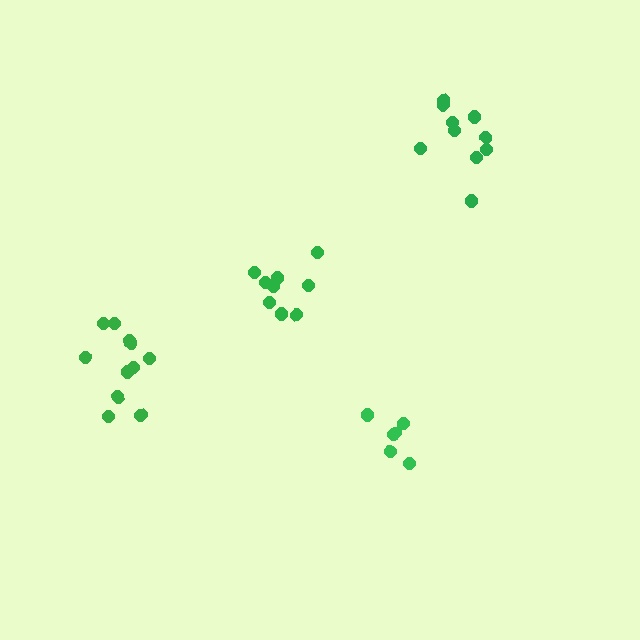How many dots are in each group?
Group 1: 9 dots, Group 2: 6 dots, Group 3: 10 dots, Group 4: 11 dots (36 total).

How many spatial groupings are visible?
There are 4 spatial groupings.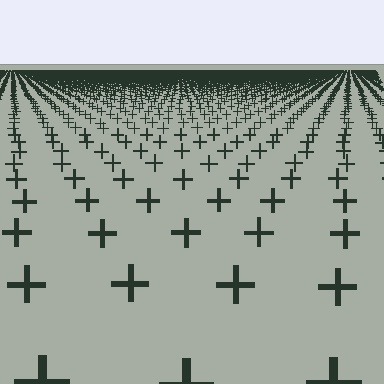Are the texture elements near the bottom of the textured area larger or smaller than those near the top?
Larger. Near the bottom, elements are closer to the viewer and appear at a bigger on-screen size.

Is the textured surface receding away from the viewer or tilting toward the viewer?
The surface is receding away from the viewer. Texture elements get smaller and denser toward the top.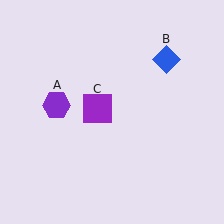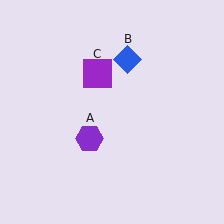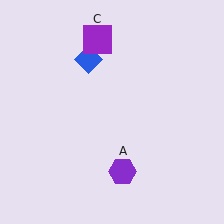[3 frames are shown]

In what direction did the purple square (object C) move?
The purple square (object C) moved up.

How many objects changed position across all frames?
3 objects changed position: purple hexagon (object A), blue diamond (object B), purple square (object C).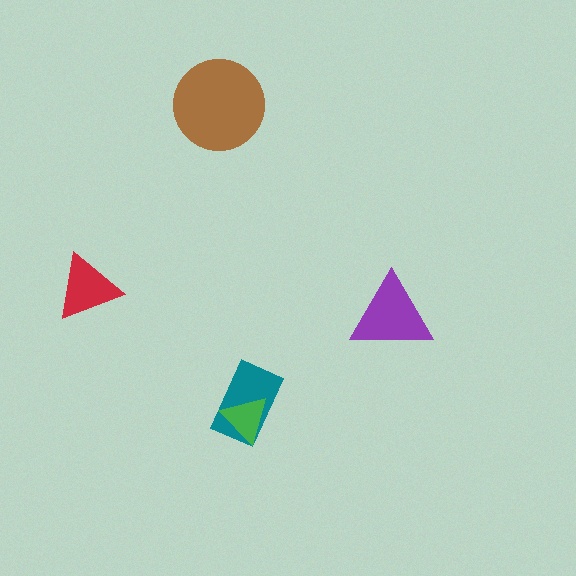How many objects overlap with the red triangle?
0 objects overlap with the red triangle.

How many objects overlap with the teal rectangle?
1 object overlaps with the teal rectangle.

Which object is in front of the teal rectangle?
The green triangle is in front of the teal rectangle.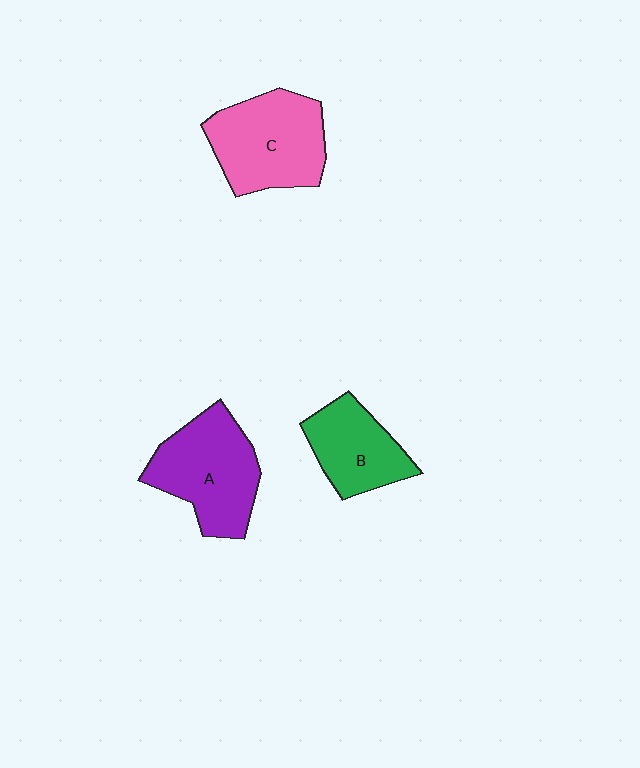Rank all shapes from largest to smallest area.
From largest to smallest: C (pink), A (purple), B (green).